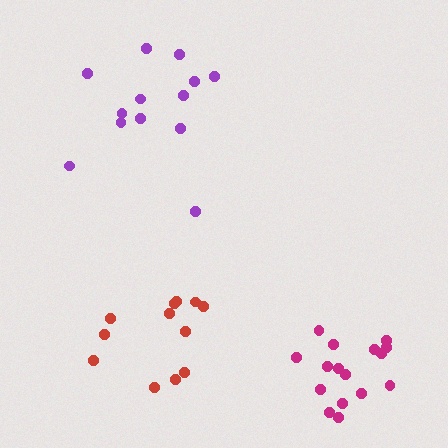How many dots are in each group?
Group 1: 13 dots, Group 2: 12 dots, Group 3: 16 dots (41 total).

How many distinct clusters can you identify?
There are 3 distinct clusters.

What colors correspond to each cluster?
The clusters are colored: purple, red, magenta.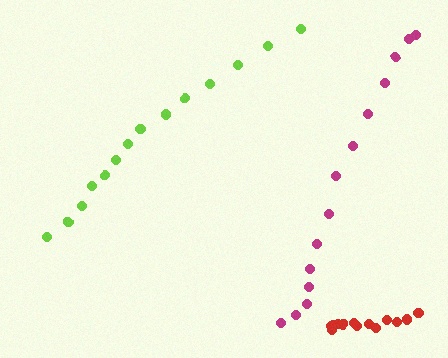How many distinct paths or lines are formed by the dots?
There are 3 distinct paths.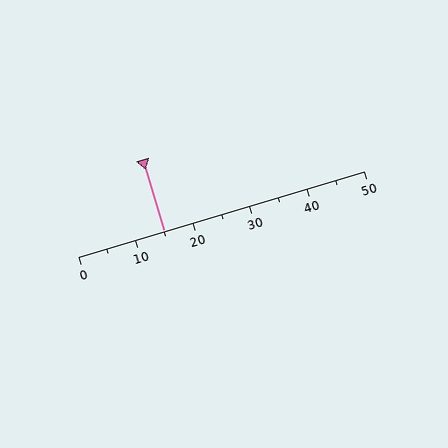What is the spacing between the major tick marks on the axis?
The major ticks are spaced 10 apart.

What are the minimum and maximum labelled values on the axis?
The axis runs from 0 to 50.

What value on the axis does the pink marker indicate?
The marker indicates approximately 15.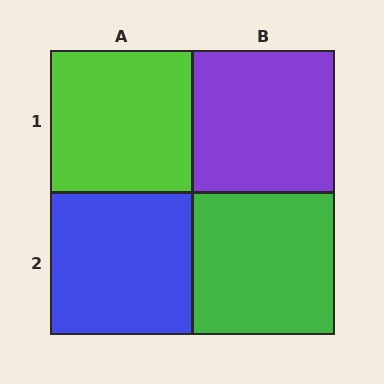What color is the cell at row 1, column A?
Lime.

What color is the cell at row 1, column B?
Purple.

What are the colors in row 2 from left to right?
Blue, green.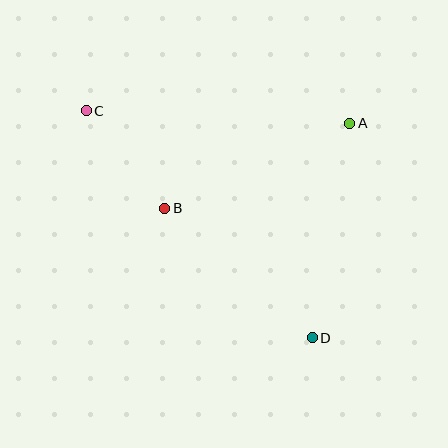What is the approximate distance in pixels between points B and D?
The distance between B and D is approximately 196 pixels.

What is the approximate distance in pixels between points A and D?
The distance between A and D is approximately 218 pixels.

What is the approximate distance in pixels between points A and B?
The distance between A and B is approximately 204 pixels.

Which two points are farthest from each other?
Points C and D are farthest from each other.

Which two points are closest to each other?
Points B and C are closest to each other.